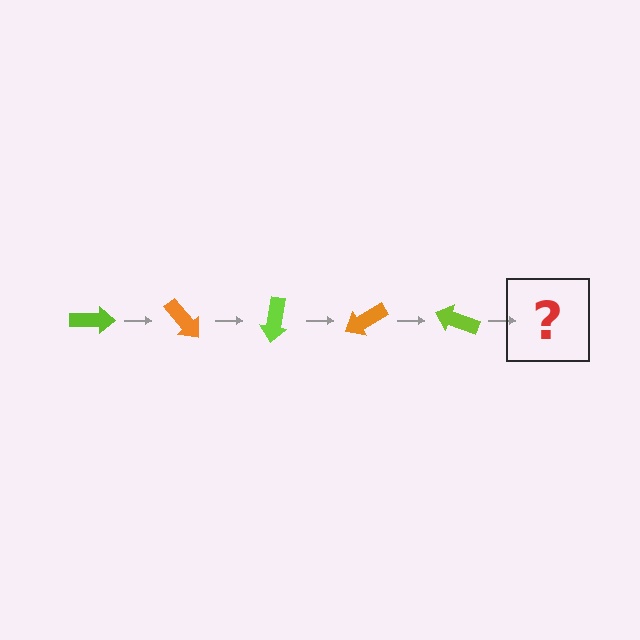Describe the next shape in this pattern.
It should be an orange arrow, rotated 250 degrees from the start.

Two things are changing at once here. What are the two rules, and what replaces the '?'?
The two rules are that it rotates 50 degrees each step and the color cycles through lime and orange. The '?' should be an orange arrow, rotated 250 degrees from the start.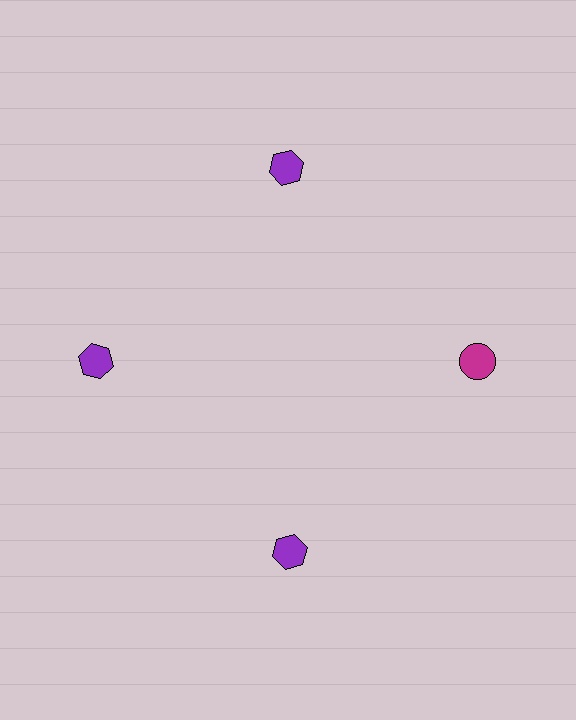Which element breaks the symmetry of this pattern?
The magenta circle at roughly the 3 o'clock position breaks the symmetry. All other shapes are purple hexagons.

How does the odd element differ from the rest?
It differs in both color (magenta instead of purple) and shape (circle instead of hexagon).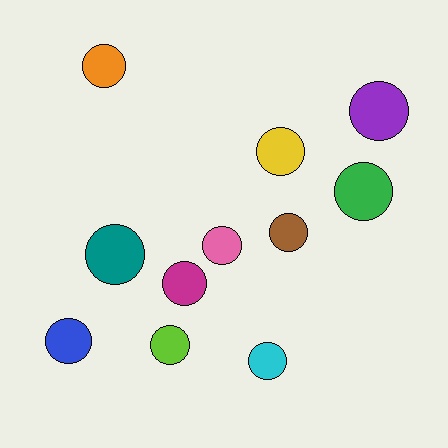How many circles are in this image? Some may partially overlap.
There are 11 circles.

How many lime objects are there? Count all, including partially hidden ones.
There is 1 lime object.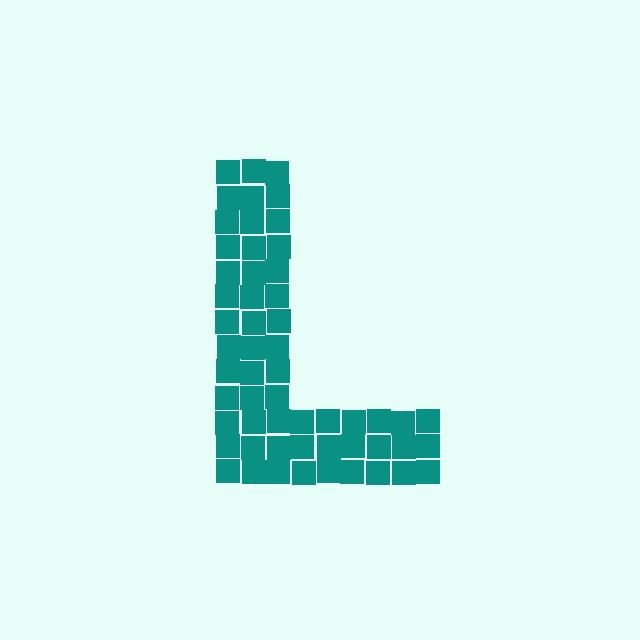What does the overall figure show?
The overall figure shows the letter L.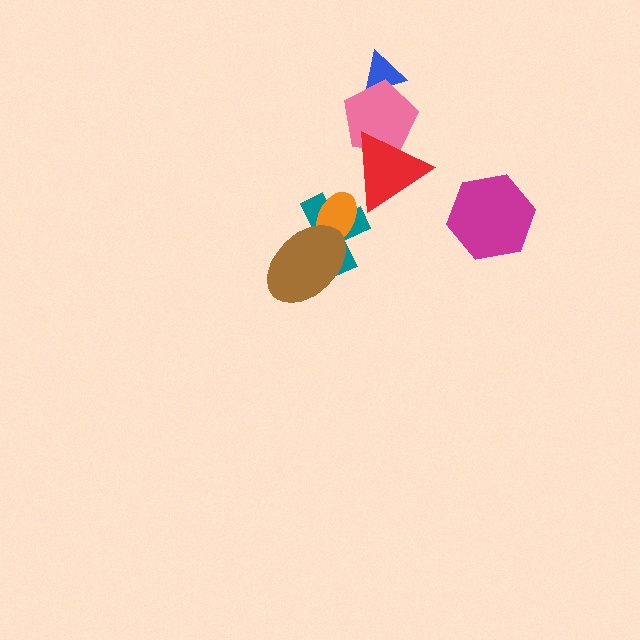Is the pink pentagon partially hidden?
Yes, it is partially covered by another shape.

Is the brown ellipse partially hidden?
No, no other shape covers it.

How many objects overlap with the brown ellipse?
2 objects overlap with the brown ellipse.